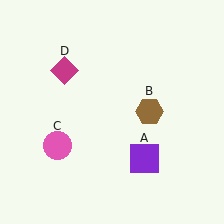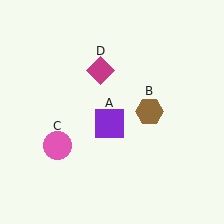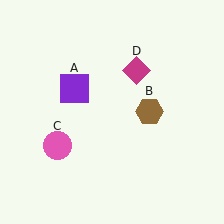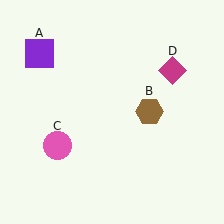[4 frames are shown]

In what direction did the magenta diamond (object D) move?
The magenta diamond (object D) moved right.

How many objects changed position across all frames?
2 objects changed position: purple square (object A), magenta diamond (object D).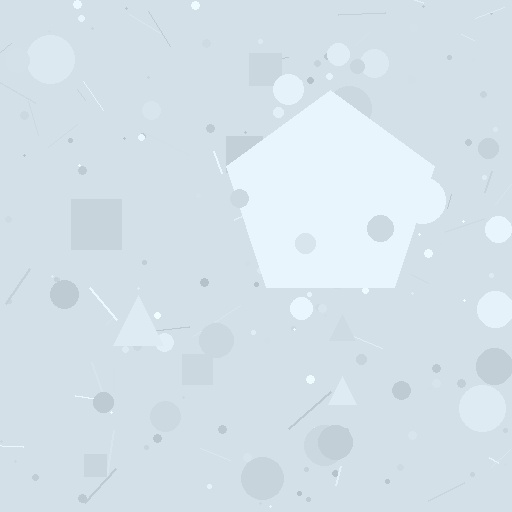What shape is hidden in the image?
A pentagon is hidden in the image.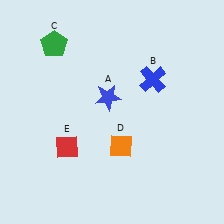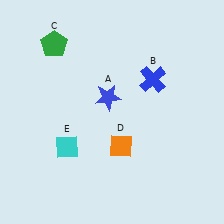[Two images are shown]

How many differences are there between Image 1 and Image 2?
There is 1 difference between the two images.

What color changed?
The diamond (E) changed from red in Image 1 to cyan in Image 2.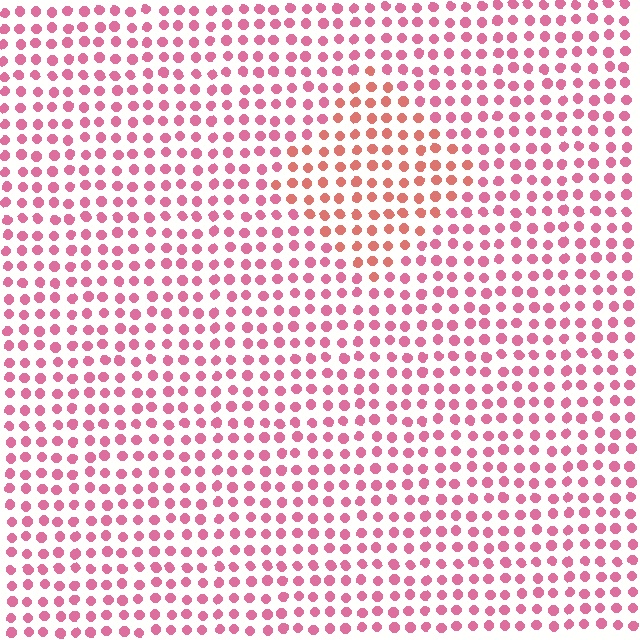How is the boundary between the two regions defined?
The boundary is defined purely by a slight shift in hue (about 29 degrees). Spacing, size, and orientation are identical on both sides.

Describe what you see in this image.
The image is filled with small pink elements in a uniform arrangement. A diamond-shaped region is visible where the elements are tinted to a slightly different hue, forming a subtle color boundary.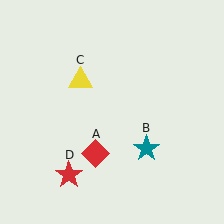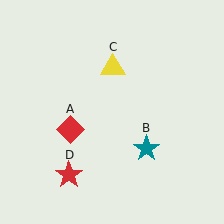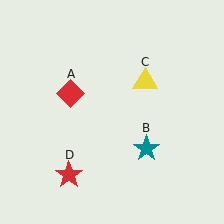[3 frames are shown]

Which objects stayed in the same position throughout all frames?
Teal star (object B) and red star (object D) remained stationary.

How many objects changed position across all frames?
2 objects changed position: red diamond (object A), yellow triangle (object C).